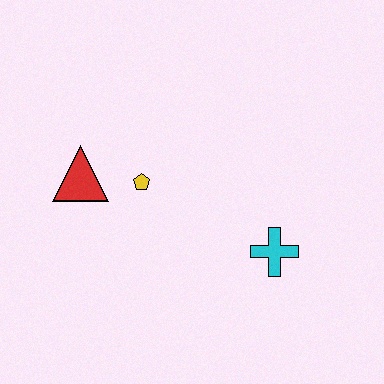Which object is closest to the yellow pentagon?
The red triangle is closest to the yellow pentagon.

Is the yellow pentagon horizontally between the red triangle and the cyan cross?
Yes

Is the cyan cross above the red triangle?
No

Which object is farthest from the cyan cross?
The red triangle is farthest from the cyan cross.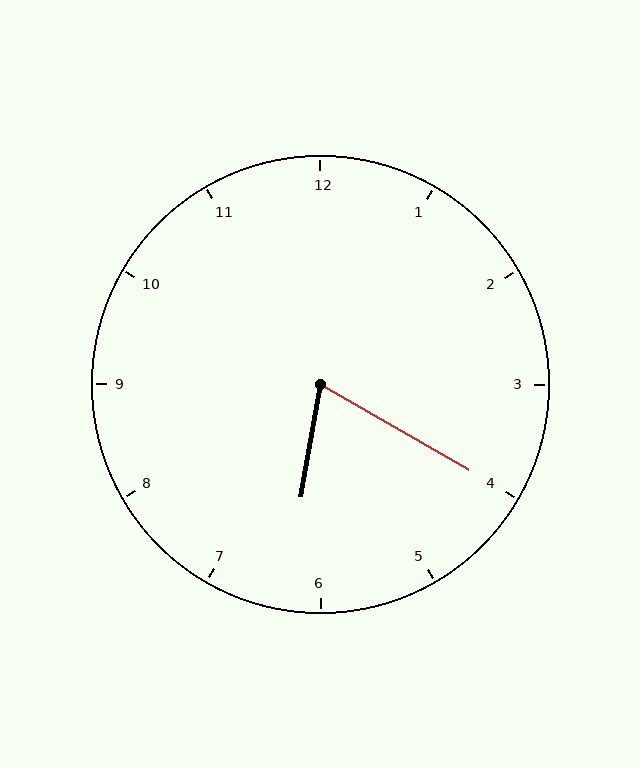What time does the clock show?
6:20.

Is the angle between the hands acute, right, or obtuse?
It is acute.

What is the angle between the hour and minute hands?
Approximately 70 degrees.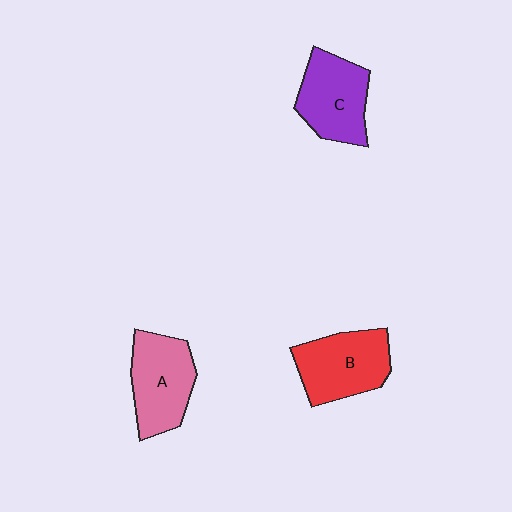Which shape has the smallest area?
Shape C (purple).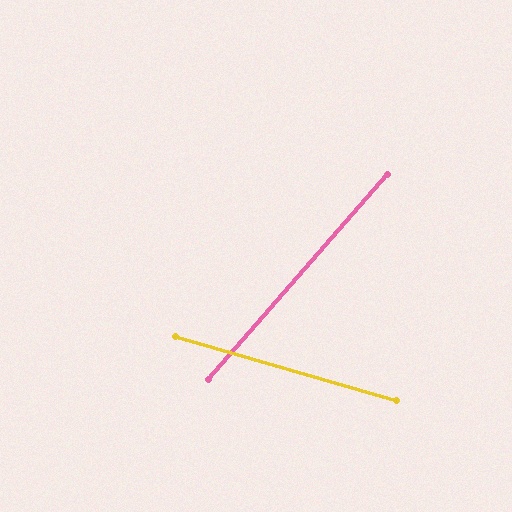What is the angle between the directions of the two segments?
Approximately 65 degrees.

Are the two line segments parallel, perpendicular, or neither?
Neither parallel nor perpendicular — they differ by about 65°.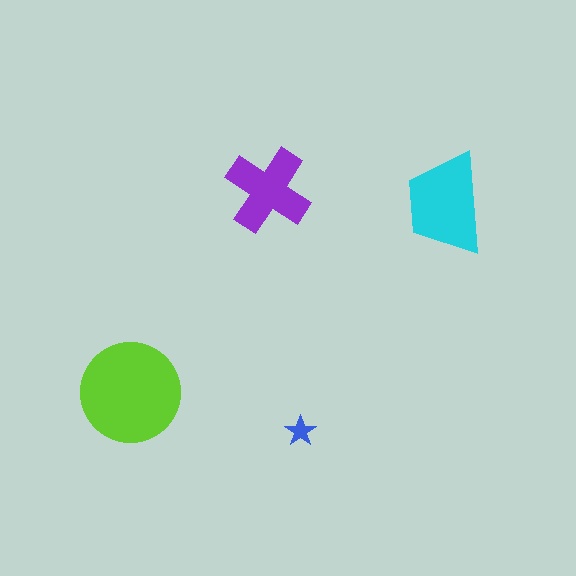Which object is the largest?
The lime circle.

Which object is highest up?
The purple cross is topmost.